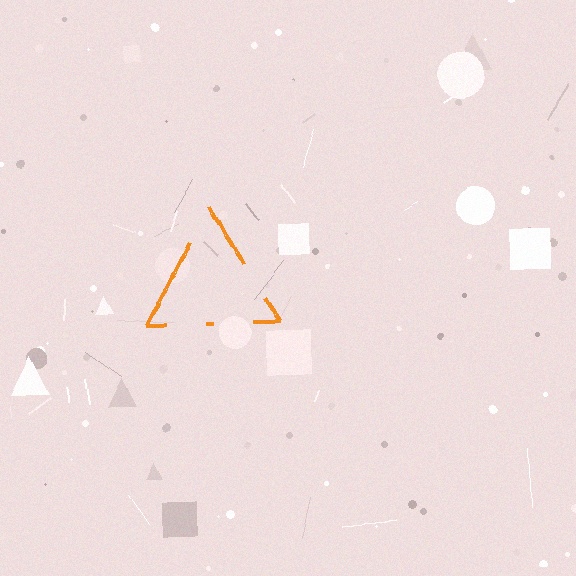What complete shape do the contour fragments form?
The contour fragments form a triangle.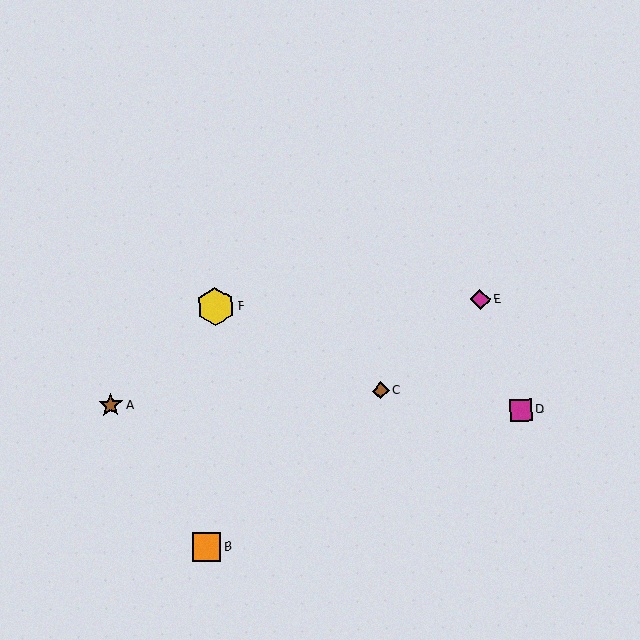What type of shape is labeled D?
Shape D is a magenta square.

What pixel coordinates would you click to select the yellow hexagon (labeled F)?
Click at (216, 306) to select the yellow hexagon F.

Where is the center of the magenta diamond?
The center of the magenta diamond is at (481, 300).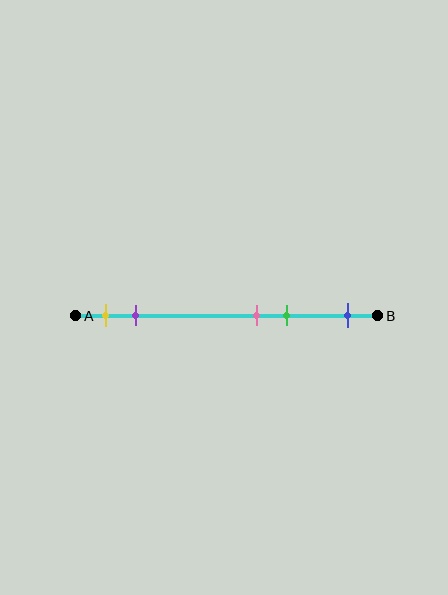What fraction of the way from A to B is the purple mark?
The purple mark is approximately 20% (0.2) of the way from A to B.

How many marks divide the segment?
There are 5 marks dividing the segment.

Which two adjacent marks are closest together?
The pink and green marks are the closest adjacent pair.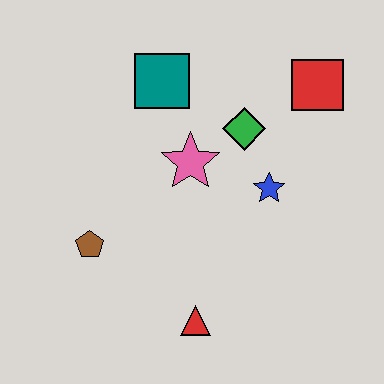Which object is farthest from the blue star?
The brown pentagon is farthest from the blue star.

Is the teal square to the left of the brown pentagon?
No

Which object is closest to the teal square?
The pink star is closest to the teal square.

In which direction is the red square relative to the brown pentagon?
The red square is to the right of the brown pentagon.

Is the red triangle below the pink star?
Yes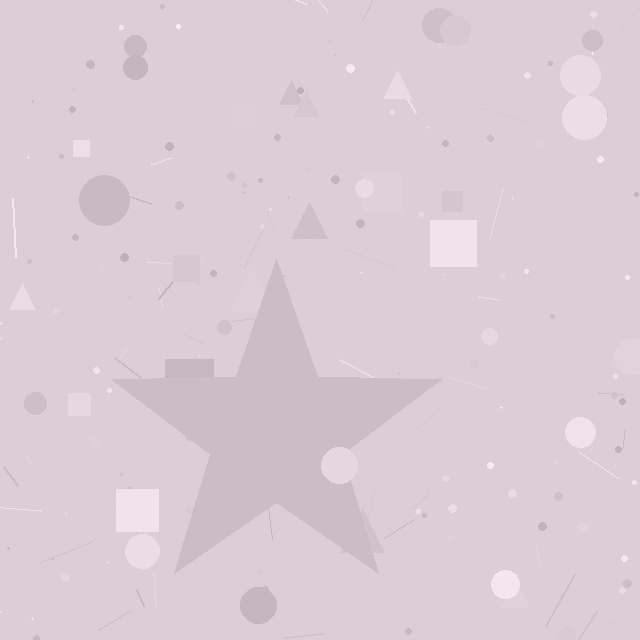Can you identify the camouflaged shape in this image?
The camouflaged shape is a star.